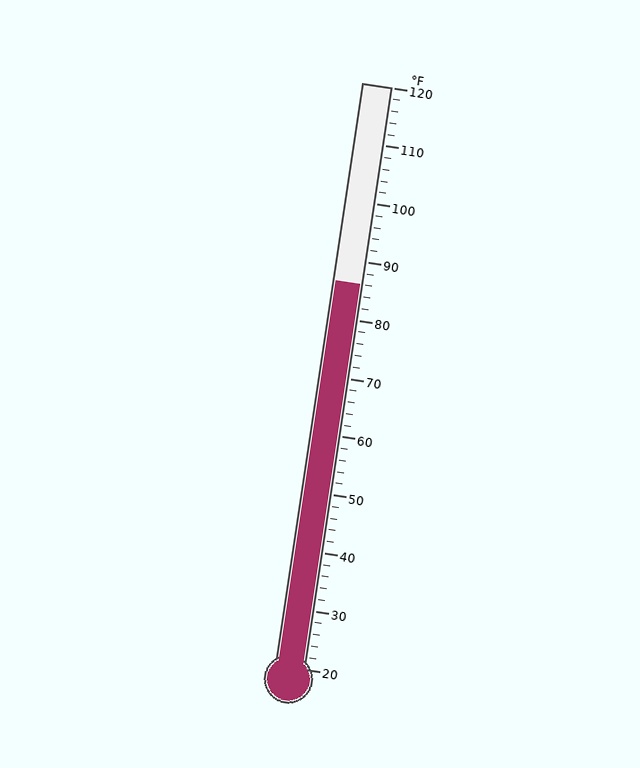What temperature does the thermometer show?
The thermometer shows approximately 86°F.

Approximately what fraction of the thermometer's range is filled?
The thermometer is filled to approximately 65% of its range.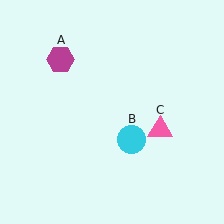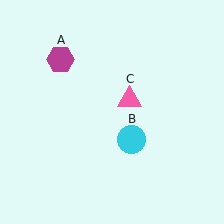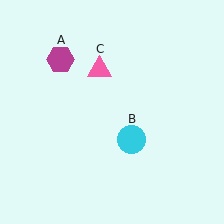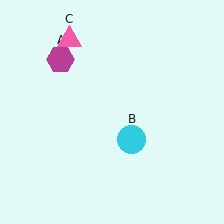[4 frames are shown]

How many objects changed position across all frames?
1 object changed position: pink triangle (object C).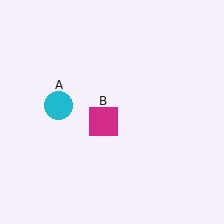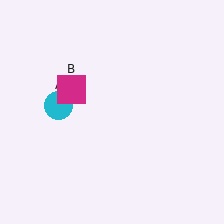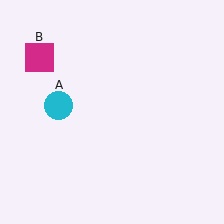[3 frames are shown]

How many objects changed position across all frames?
1 object changed position: magenta square (object B).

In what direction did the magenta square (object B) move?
The magenta square (object B) moved up and to the left.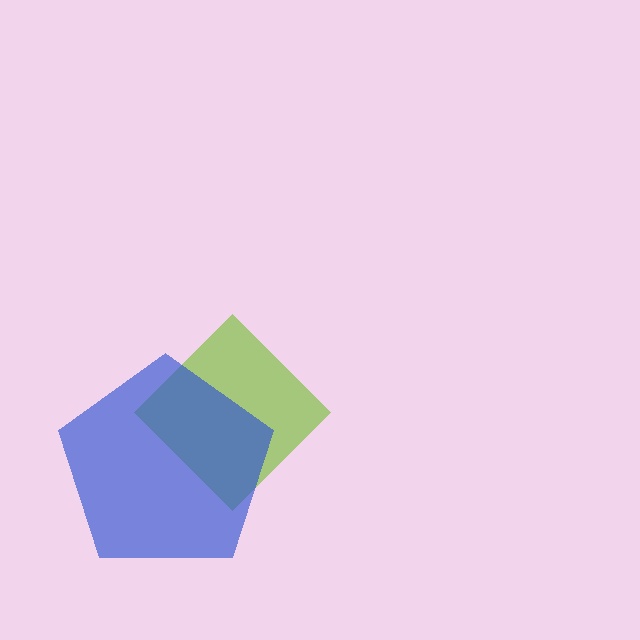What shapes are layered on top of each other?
The layered shapes are: a lime diamond, a blue pentagon.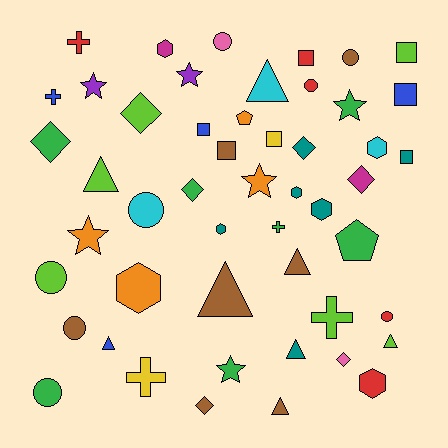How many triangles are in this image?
There are 8 triangles.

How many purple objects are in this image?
There are 2 purple objects.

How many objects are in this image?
There are 50 objects.